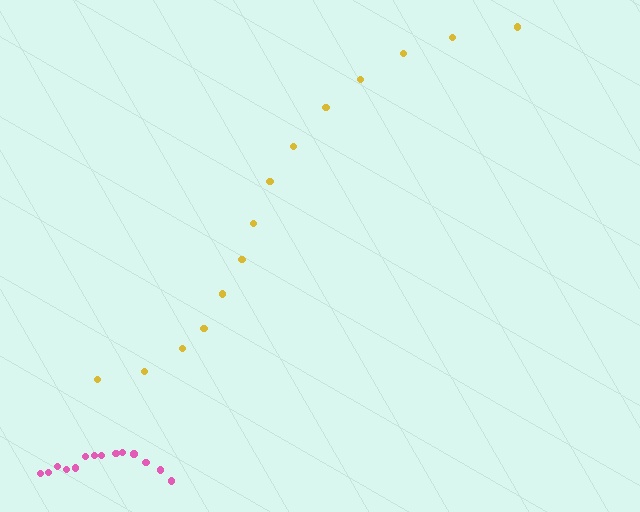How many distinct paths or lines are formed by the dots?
There are 2 distinct paths.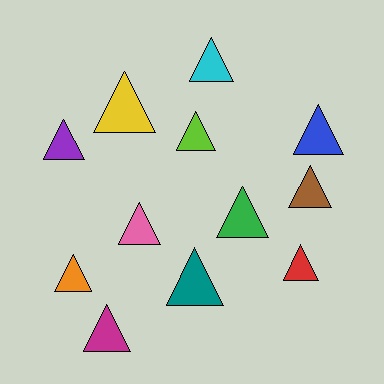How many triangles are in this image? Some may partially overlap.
There are 12 triangles.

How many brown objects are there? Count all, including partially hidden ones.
There is 1 brown object.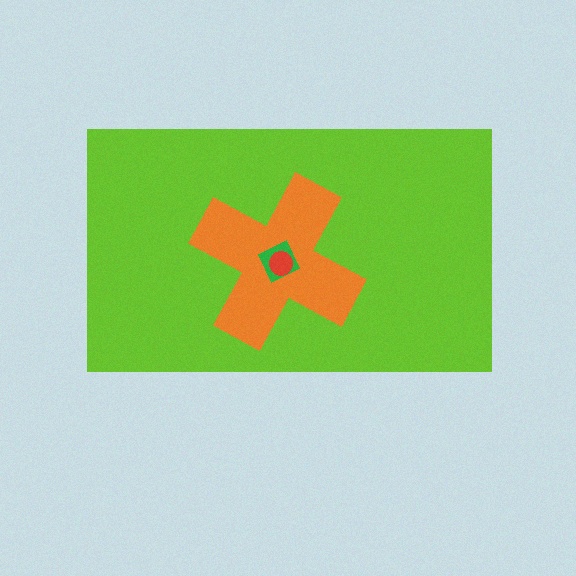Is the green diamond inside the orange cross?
Yes.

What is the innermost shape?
The red circle.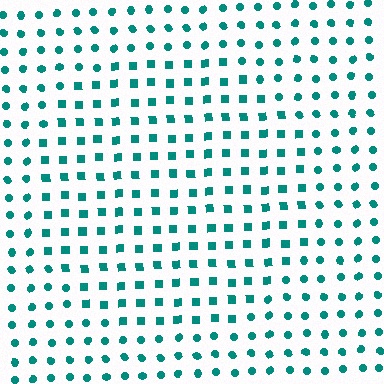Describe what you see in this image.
The image is filled with small teal elements arranged in a uniform grid. A circle-shaped region contains squares, while the surrounding area contains circles. The boundary is defined purely by the change in element shape.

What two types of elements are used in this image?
The image uses squares inside the circle region and circles outside it.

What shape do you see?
I see a circle.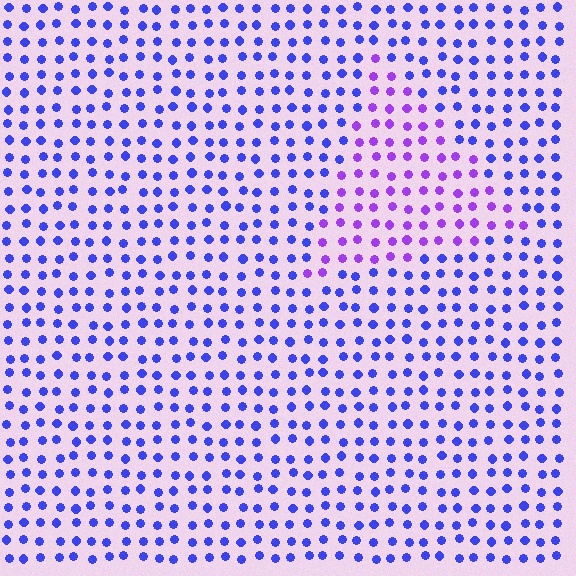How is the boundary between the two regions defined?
The boundary is defined purely by a slight shift in hue (about 38 degrees). Spacing, size, and orientation are identical on both sides.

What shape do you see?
I see a triangle.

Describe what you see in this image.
The image is filled with small blue elements in a uniform arrangement. A triangle-shaped region is visible where the elements are tinted to a slightly different hue, forming a subtle color boundary.